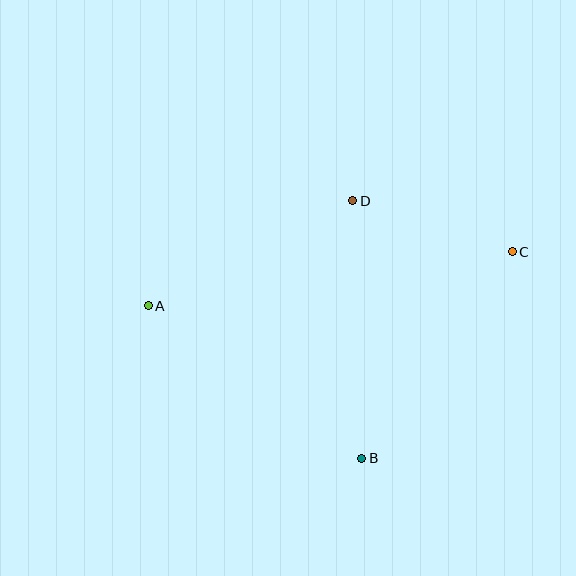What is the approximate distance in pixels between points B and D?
The distance between B and D is approximately 258 pixels.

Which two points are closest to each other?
Points C and D are closest to each other.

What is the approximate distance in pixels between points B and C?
The distance between B and C is approximately 255 pixels.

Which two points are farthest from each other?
Points A and C are farthest from each other.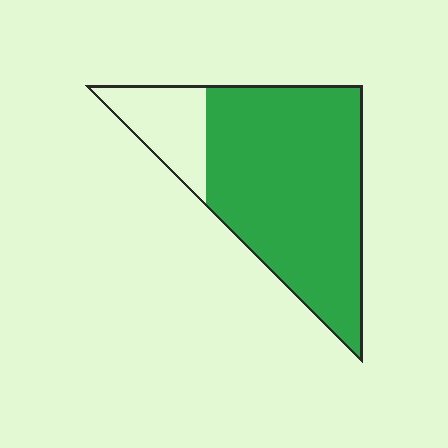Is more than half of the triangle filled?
Yes.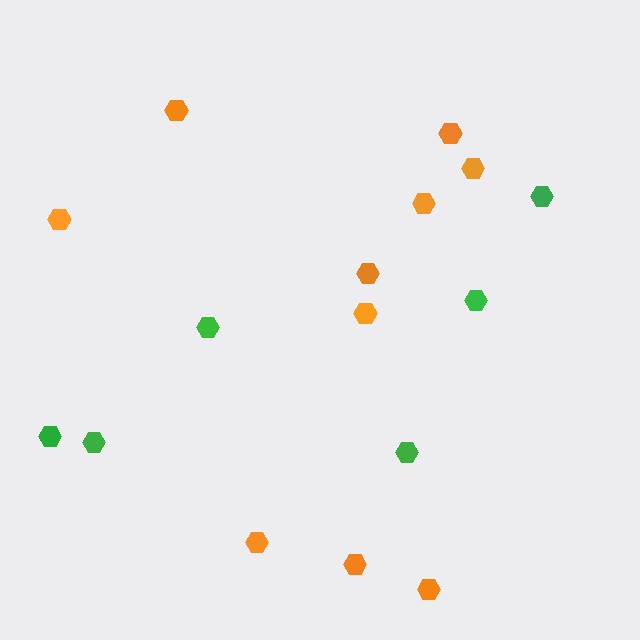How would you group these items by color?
There are 2 groups: one group of orange hexagons (10) and one group of green hexagons (6).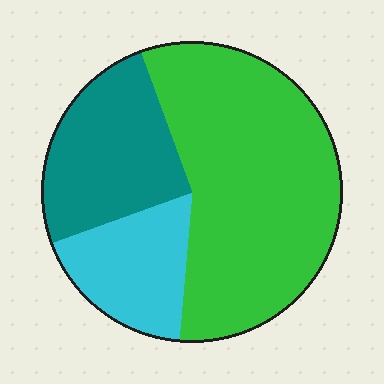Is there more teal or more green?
Green.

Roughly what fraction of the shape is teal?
Teal covers 25% of the shape.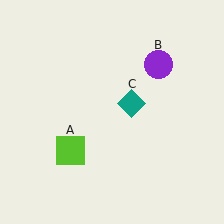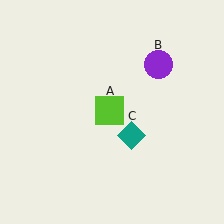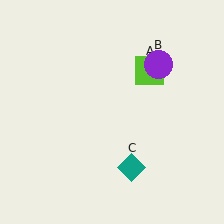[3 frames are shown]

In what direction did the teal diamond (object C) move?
The teal diamond (object C) moved down.